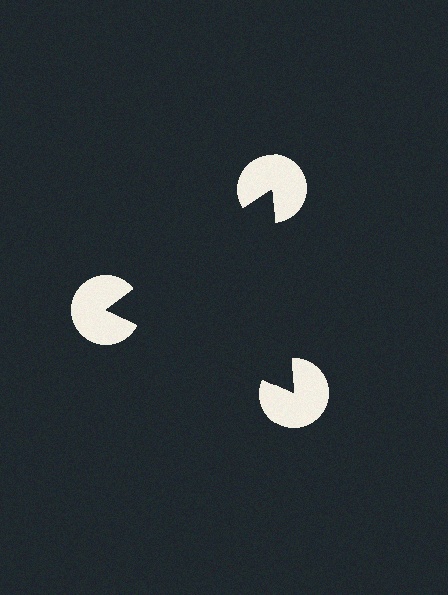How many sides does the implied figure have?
3 sides.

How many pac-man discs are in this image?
There are 3 — one at each vertex of the illusory triangle.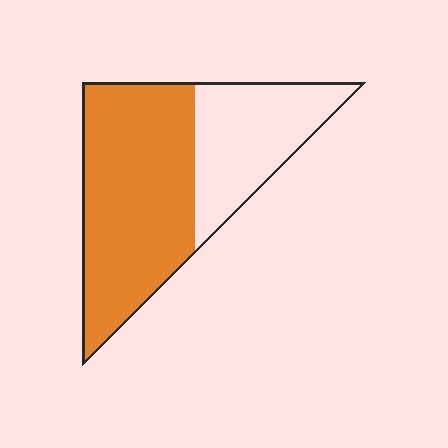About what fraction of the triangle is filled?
About five eighths (5/8).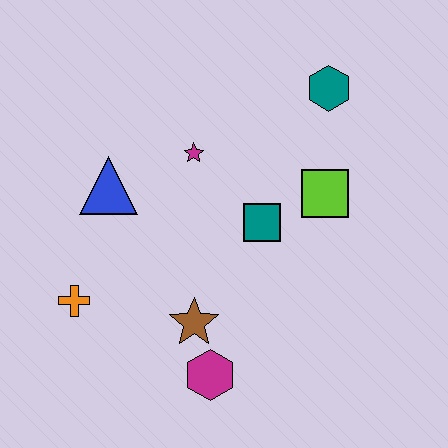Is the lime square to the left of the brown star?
No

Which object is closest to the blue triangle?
The magenta star is closest to the blue triangle.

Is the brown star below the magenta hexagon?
No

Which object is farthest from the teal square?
The orange cross is farthest from the teal square.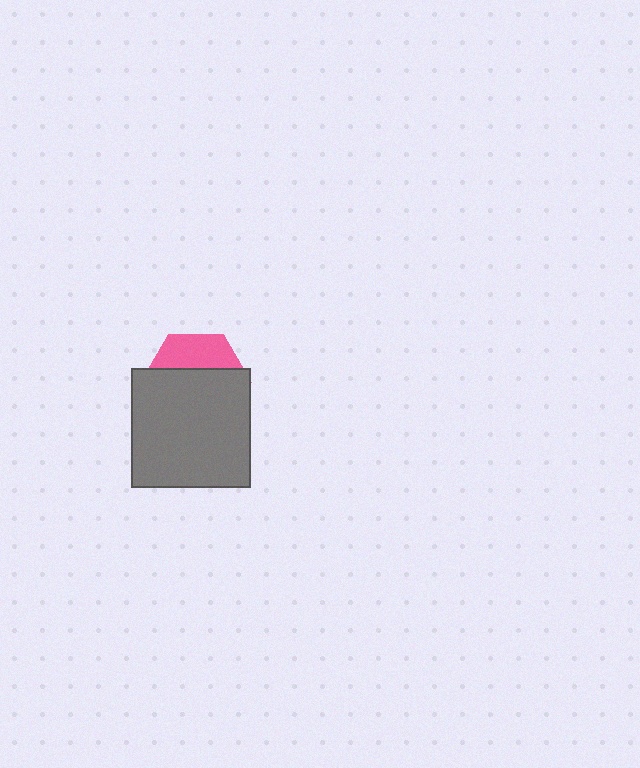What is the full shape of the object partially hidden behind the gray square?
The partially hidden object is a pink hexagon.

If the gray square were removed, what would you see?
You would see the complete pink hexagon.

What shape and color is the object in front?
The object in front is a gray square.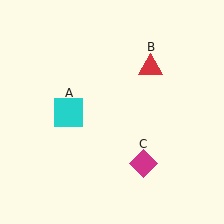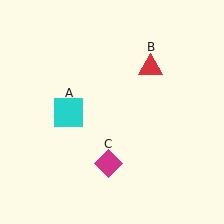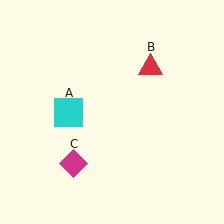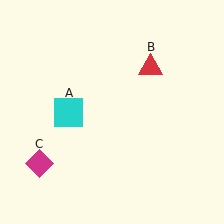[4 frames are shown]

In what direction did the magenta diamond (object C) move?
The magenta diamond (object C) moved left.